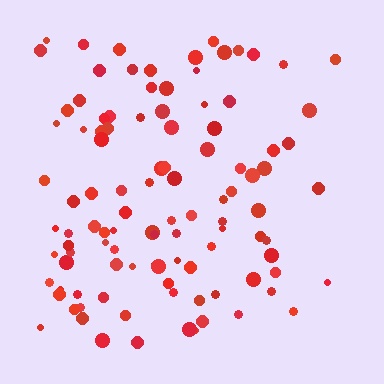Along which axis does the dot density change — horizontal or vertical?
Horizontal.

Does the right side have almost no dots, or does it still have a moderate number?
Still a moderate number, just noticeably fewer than the left.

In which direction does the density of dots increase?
From right to left, with the left side densest.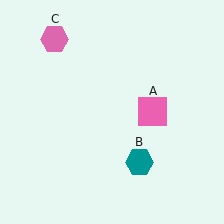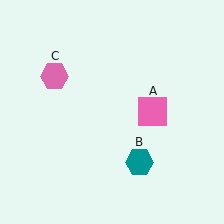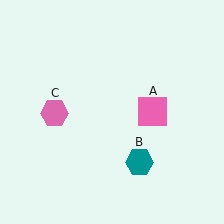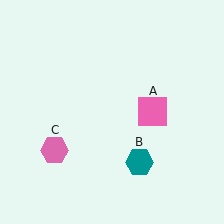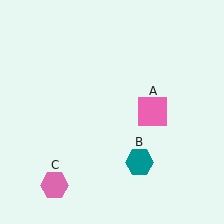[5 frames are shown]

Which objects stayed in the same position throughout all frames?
Pink square (object A) and teal hexagon (object B) remained stationary.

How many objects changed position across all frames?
1 object changed position: pink hexagon (object C).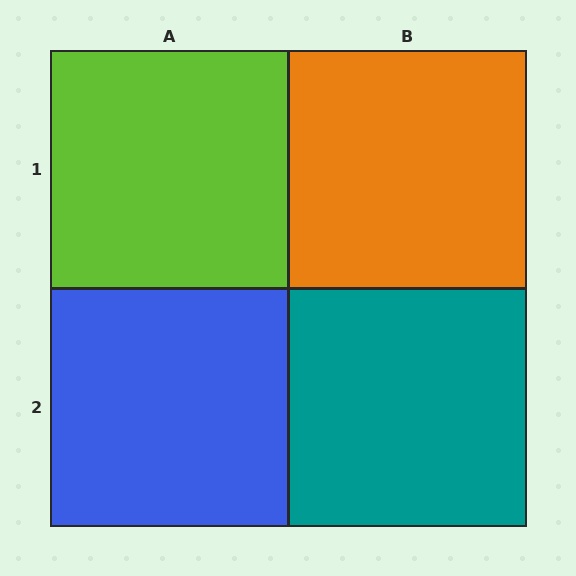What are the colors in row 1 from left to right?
Lime, orange.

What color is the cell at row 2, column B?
Teal.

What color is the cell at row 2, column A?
Blue.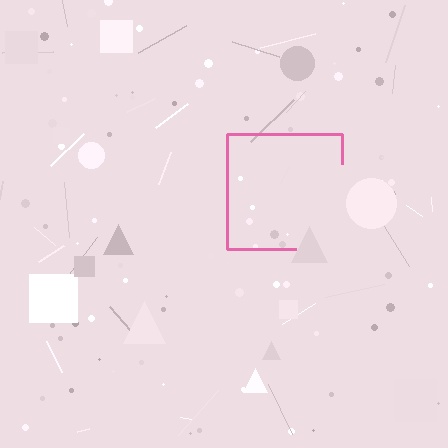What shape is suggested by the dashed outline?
The dashed outline suggests a square.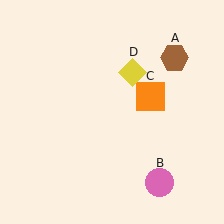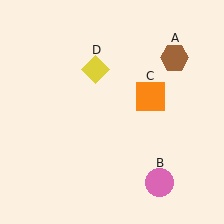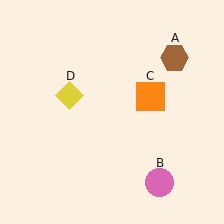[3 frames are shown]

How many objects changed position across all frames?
1 object changed position: yellow diamond (object D).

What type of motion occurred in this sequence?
The yellow diamond (object D) rotated counterclockwise around the center of the scene.